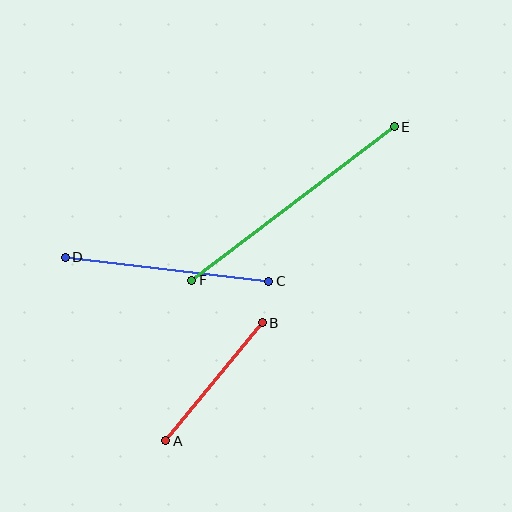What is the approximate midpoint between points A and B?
The midpoint is at approximately (214, 382) pixels.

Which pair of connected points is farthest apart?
Points E and F are farthest apart.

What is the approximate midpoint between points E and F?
The midpoint is at approximately (293, 204) pixels.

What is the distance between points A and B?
The distance is approximately 152 pixels.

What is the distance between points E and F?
The distance is approximately 254 pixels.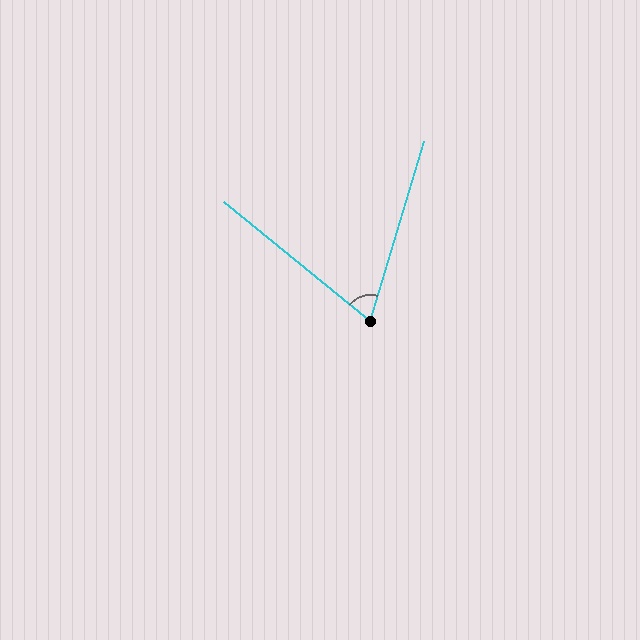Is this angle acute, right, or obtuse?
It is acute.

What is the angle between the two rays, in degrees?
Approximately 68 degrees.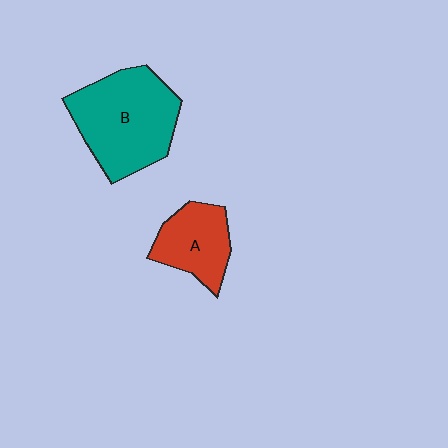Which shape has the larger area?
Shape B (teal).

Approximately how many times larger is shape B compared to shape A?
Approximately 1.8 times.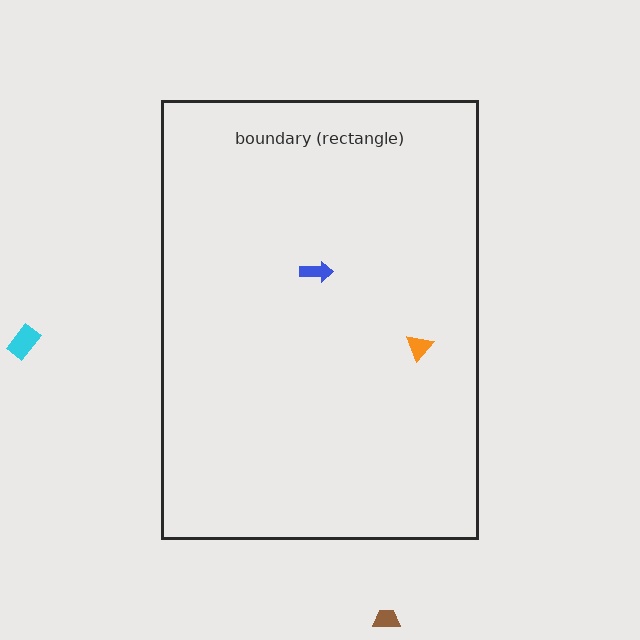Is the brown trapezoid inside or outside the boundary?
Outside.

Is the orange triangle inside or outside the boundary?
Inside.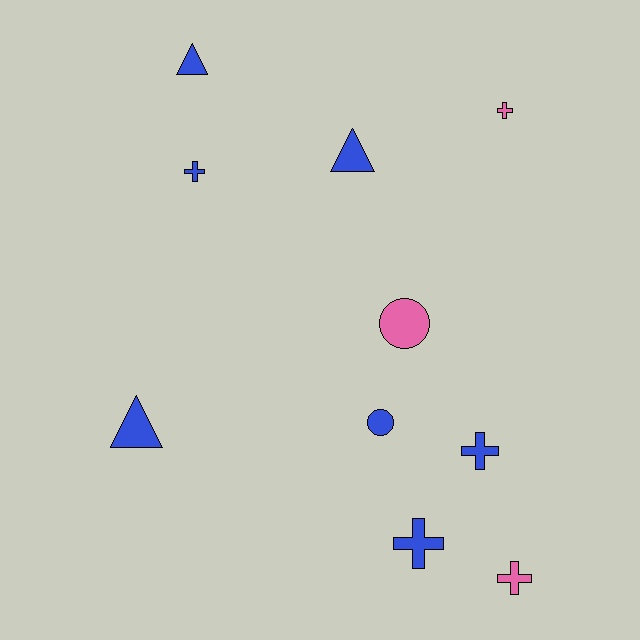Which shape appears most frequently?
Cross, with 5 objects.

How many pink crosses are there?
There are 2 pink crosses.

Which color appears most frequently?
Blue, with 7 objects.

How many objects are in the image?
There are 10 objects.